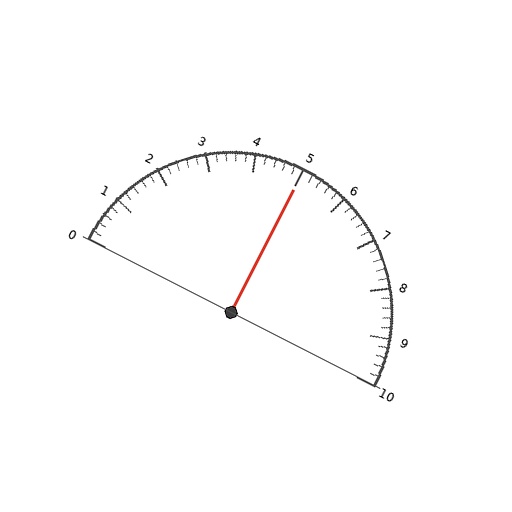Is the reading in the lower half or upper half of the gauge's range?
The reading is in the upper half of the range (0 to 10).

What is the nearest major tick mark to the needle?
The nearest major tick mark is 5.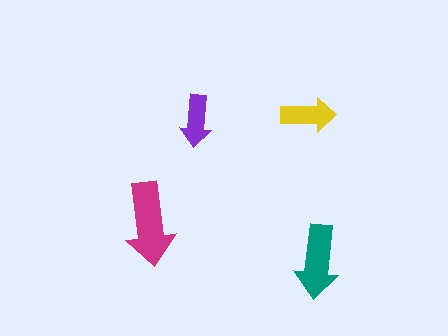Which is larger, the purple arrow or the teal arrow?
The teal one.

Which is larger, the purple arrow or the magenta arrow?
The magenta one.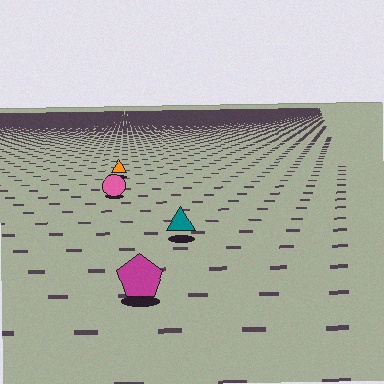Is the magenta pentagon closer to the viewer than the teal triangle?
Yes. The magenta pentagon is closer — you can tell from the texture gradient: the ground texture is coarser near it.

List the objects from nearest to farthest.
From nearest to farthest: the magenta pentagon, the teal triangle, the pink circle, the orange triangle.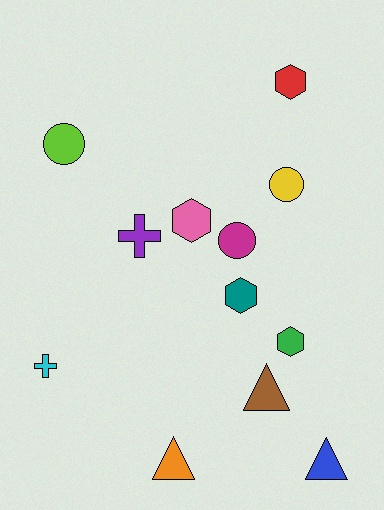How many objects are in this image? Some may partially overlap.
There are 12 objects.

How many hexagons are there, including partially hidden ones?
There are 4 hexagons.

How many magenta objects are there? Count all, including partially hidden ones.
There is 1 magenta object.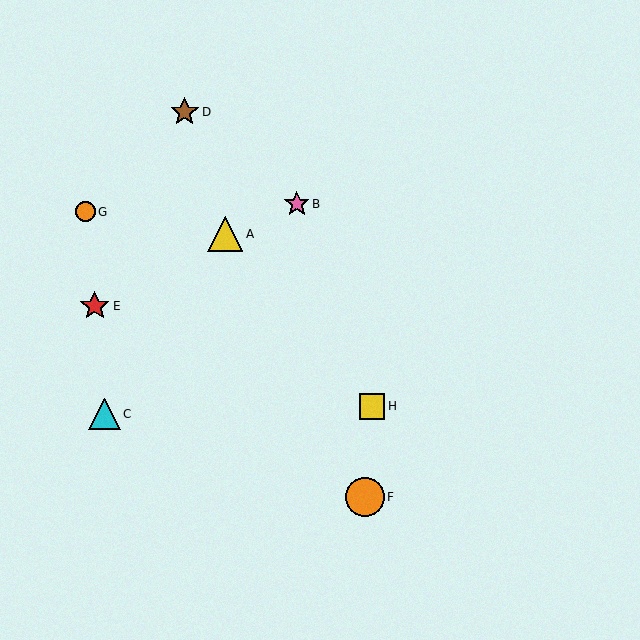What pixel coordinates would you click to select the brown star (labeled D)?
Click at (185, 112) to select the brown star D.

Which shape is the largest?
The orange circle (labeled F) is the largest.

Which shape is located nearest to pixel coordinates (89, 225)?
The orange circle (labeled G) at (85, 212) is nearest to that location.